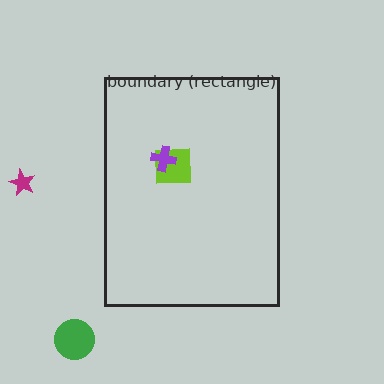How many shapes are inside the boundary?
2 inside, 2 outside.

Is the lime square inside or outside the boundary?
Inside.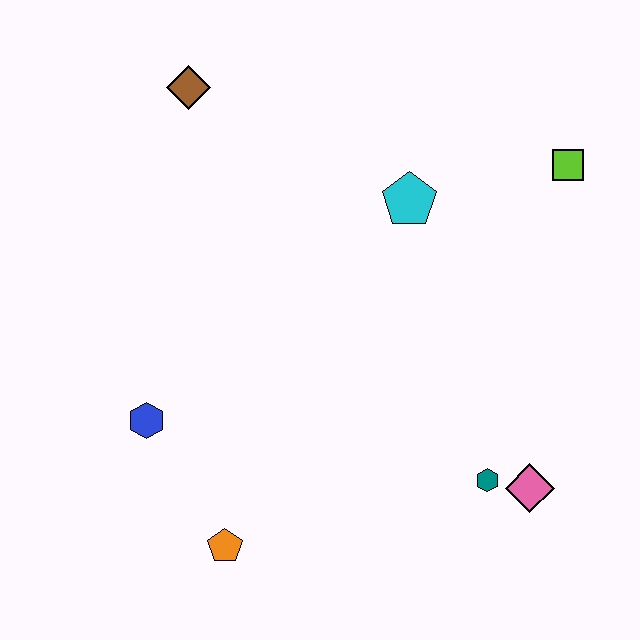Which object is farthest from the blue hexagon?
The lime square is farthest from the blue hexagon.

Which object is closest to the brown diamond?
The cyan pentagon is closest to the brown diamond.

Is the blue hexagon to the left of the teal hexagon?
Yes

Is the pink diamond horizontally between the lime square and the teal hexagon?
Yes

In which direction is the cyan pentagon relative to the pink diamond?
The cyan pentagon is above the pink diamond.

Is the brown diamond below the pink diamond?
No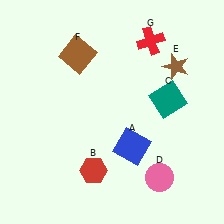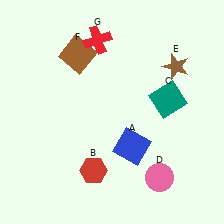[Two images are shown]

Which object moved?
The red cross (G) moved left.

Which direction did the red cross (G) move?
The red cross (G) moved left.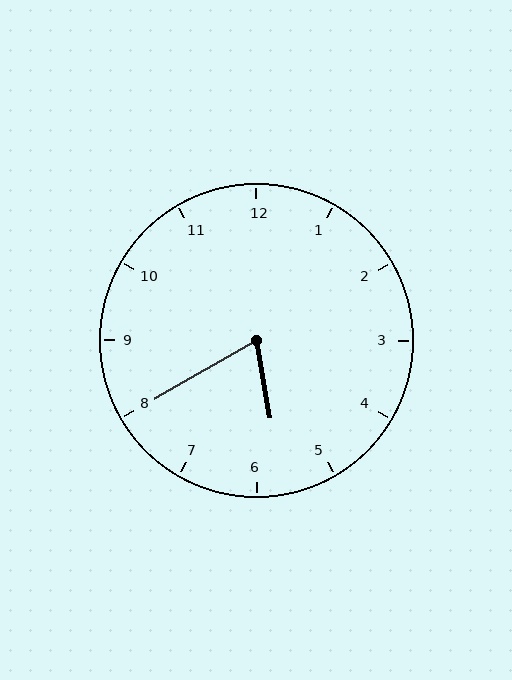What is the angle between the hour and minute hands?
Approximately 70 degrees.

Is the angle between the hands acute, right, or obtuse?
It is acute.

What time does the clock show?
5:40.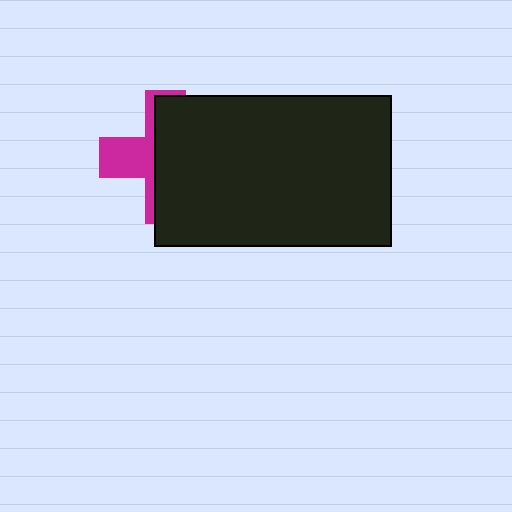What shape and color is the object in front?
The object in front is a black rectangle.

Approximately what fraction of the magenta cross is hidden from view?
Roughly 66% of the magenta cross is hidden behind the black rectangle.